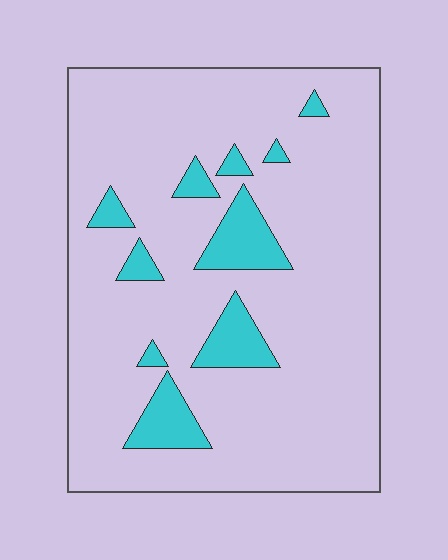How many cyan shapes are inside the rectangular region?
10.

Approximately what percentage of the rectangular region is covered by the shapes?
Approximately 15%.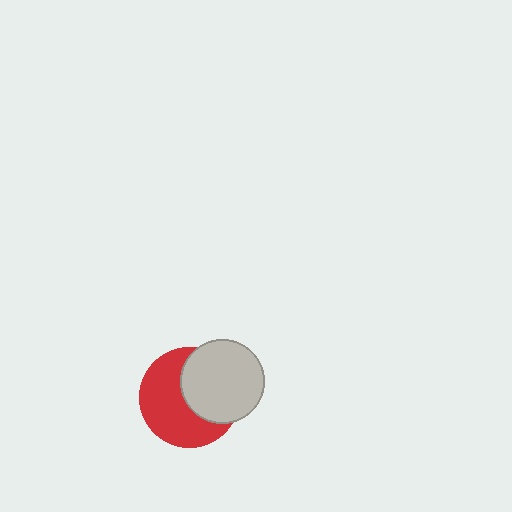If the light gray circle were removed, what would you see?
You would see the complete red circle.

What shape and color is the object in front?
The object in front is a light gray circle.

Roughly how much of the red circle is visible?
About half of it is visible (roughly 57%).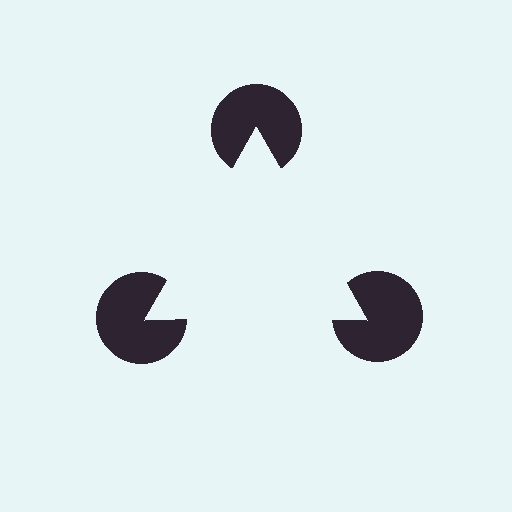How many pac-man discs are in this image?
There are 3 — one at each vertex of the illusory triangle.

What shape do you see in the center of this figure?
An illusory triangle — its edges are inferred from the aligned wedge cuts in the pac-man discs, not physically drawn.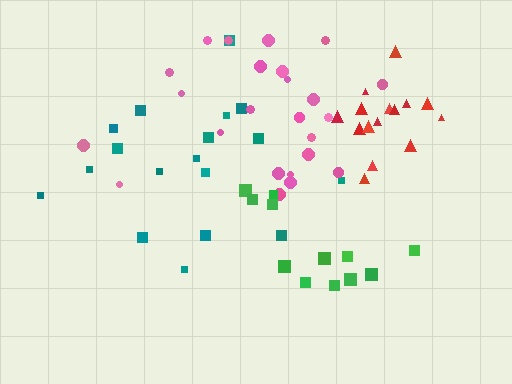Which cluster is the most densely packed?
Red.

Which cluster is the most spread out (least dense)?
Teal.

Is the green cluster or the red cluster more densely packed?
Red.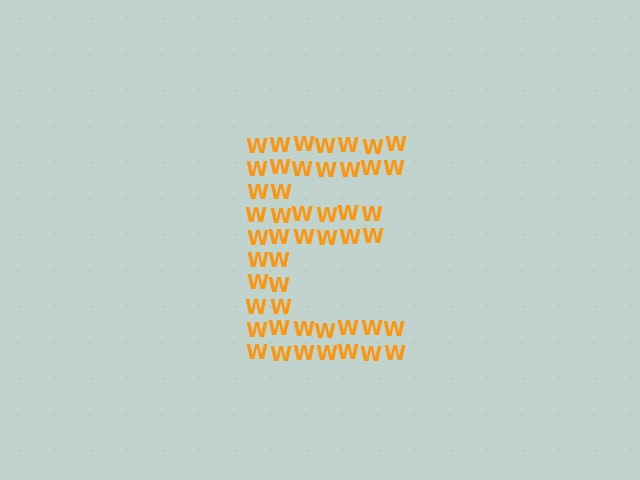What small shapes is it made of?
It is made of small letter W's.